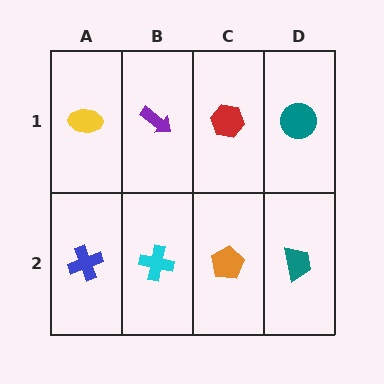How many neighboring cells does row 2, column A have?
2.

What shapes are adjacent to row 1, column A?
A blue cross (row 2, column A), a purple arrow (row 1, column B).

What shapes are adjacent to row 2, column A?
A yellow ellipse (row 1, column A), a cyan cross (row 2, column B).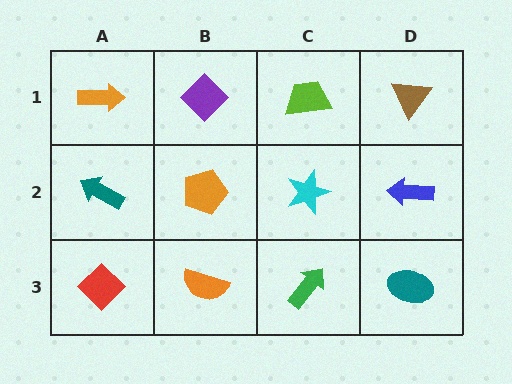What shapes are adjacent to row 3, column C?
A cyan star (row 2, column C), an orange semicircle (row 3, column B), a teal ellipse (row 3, column D).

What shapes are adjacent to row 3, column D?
A blue arrow (row 2, column D), a green arrow (row 3, column C).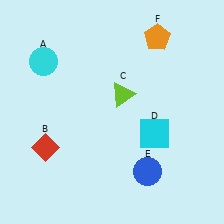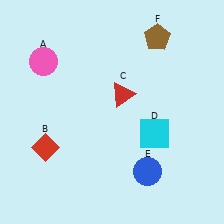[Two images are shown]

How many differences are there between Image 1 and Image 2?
There are 3 differences between the two images.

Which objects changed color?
A changed from cyan to pink. C changed from lime to red. F changed from orange to brown.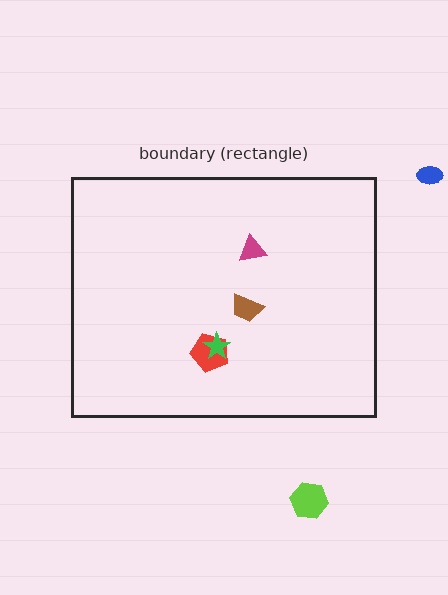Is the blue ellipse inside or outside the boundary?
Outside.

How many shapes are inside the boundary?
4 inside, 2 outside.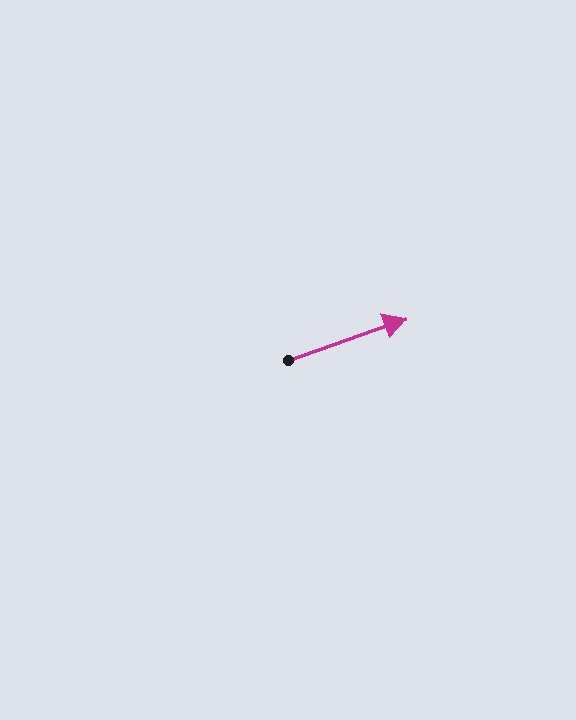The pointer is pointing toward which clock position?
Roughly 2 o'clock.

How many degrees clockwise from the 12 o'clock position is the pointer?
Approximately 71 degrees.